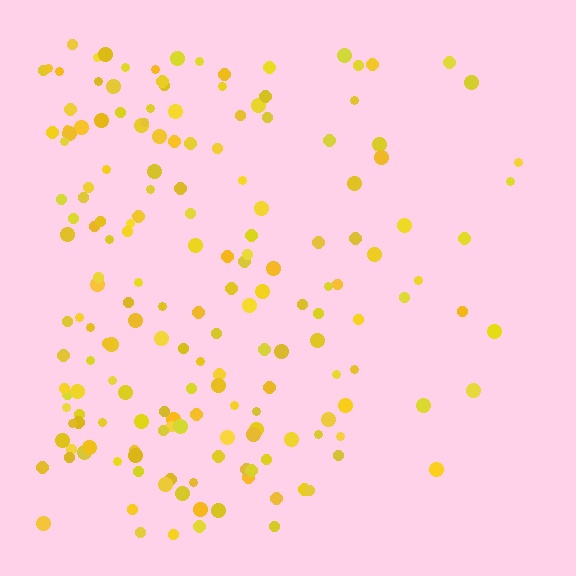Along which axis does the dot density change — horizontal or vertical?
Horizontal.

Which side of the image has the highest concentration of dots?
The left.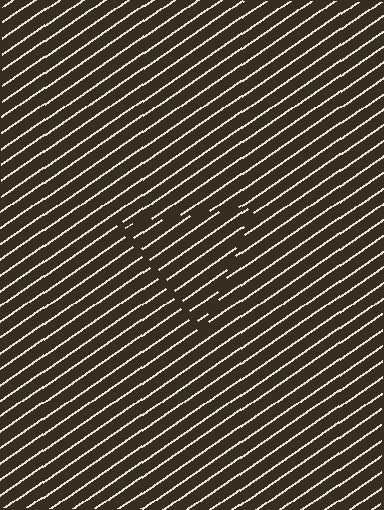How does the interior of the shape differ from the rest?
The interior of the shape contains the same grating, shifted by half a period — the contour is defined by the phase discontinuity where line-ends from the inner and outer gratings abut.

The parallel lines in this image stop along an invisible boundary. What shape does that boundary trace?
An illusory triangle. The interior of the shape contains the same grating, shifted by half a period — the contour is defined by the phase discontinuity where line-ends from the inner and outer gratings abut.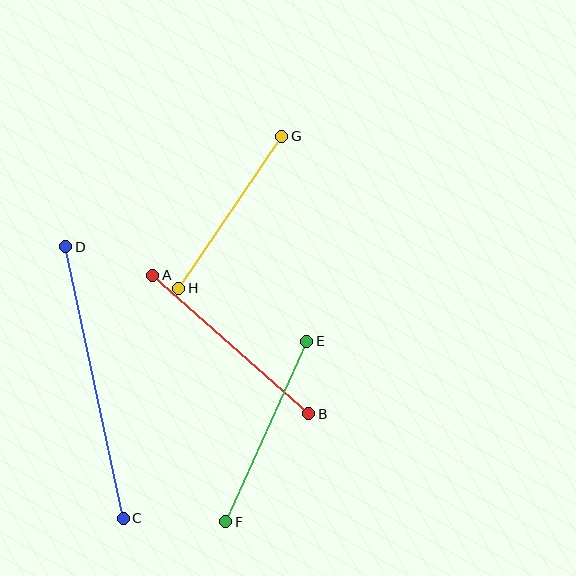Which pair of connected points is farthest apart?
Points C and D are farthest apart.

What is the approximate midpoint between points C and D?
The midpoint is at approximately (94, 382) pixels.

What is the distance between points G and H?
The distance is approximately 184 pixels.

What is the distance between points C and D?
The distance is approximately 278 pixels.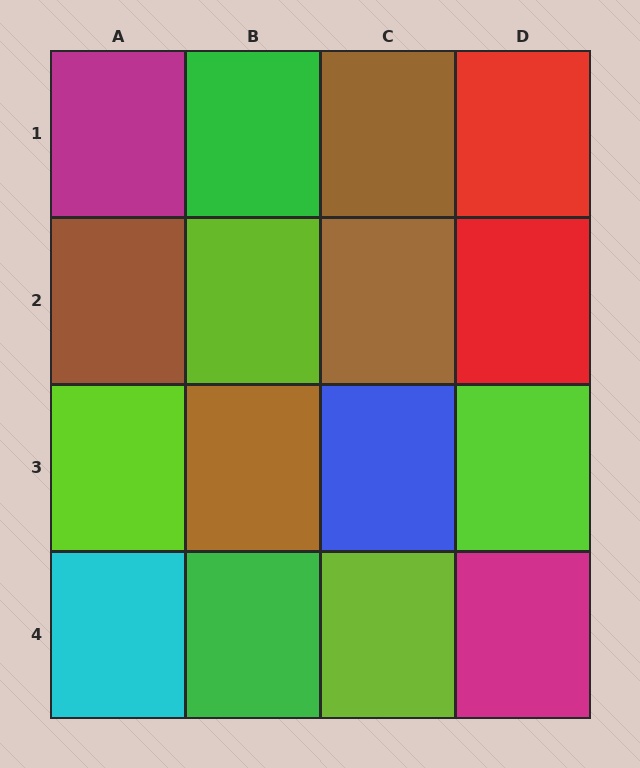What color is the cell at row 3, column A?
Lime.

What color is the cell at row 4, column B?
Green.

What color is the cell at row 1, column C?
Brown.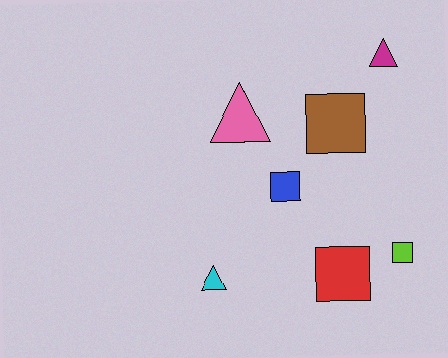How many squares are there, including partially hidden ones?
There are 4 squares.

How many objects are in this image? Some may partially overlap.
There are 7 objects.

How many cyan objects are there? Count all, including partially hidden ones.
There is 1 cyan object.